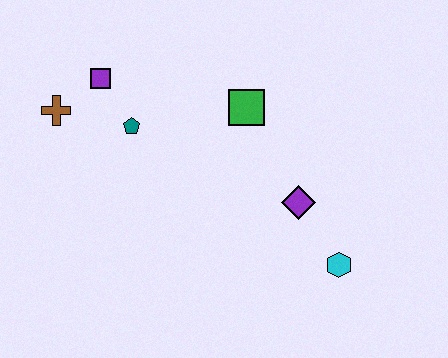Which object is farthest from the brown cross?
The cyan hexagon is farthest from the brown cross.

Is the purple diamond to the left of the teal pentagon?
No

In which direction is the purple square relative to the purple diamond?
The purple square is to the left of the purple diamond.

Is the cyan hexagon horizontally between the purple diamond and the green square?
No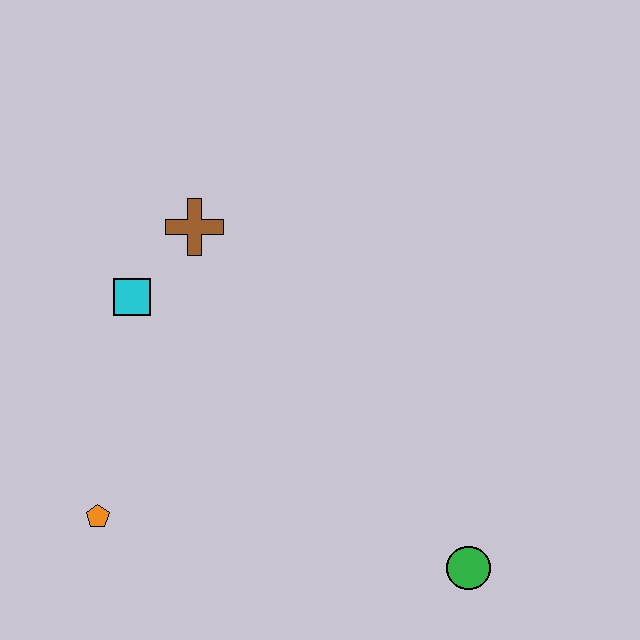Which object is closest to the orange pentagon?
The cyan square is closest to the orange pentagon.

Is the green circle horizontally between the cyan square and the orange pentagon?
No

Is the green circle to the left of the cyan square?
No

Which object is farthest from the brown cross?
The green circle is farthest from the brown cross.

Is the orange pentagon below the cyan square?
Yes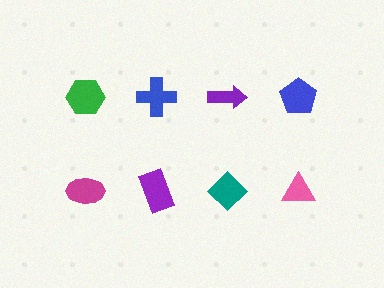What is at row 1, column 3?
A purple arrow.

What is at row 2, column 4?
A pink triangle.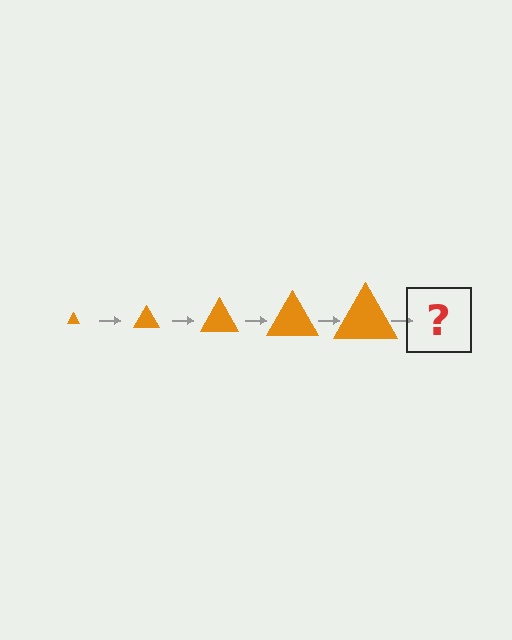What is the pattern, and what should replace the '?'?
The pattern is that the triangle gets progressively larger each step. The '?' should be an orange triangle, larger than the previous one.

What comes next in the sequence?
The next element should be an orange triangle, larger than the previous one.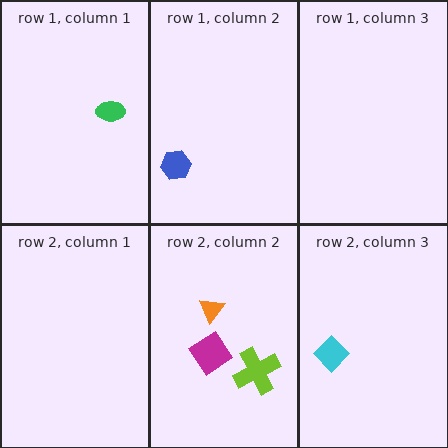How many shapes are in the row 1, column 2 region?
1.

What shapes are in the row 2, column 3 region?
The cyan diamond.